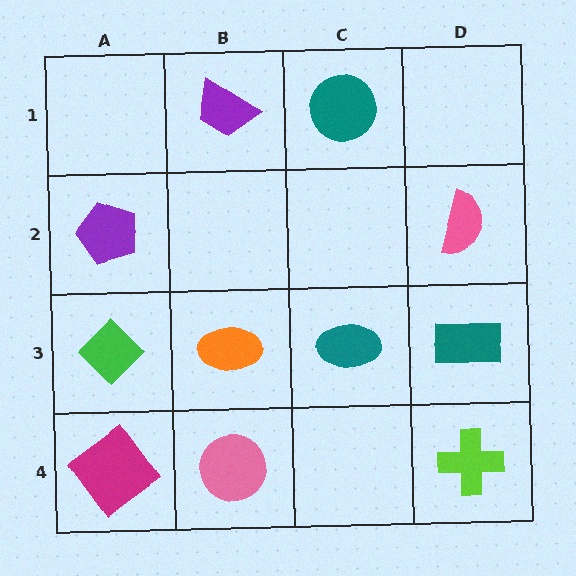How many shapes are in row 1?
2 shapes.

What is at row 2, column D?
A pink semicircle.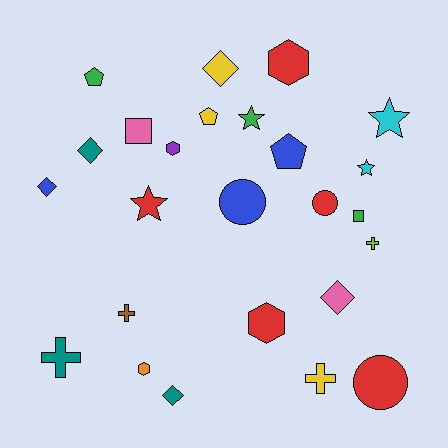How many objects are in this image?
There are 25 objects.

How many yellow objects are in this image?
There are 3 yellow objects.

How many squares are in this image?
There are 2 squares.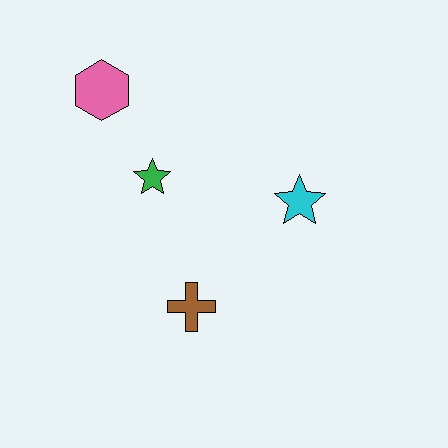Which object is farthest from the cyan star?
The pink hexagon is farthest from the cyan star.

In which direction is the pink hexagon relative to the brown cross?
The pink hexagon is above the brown cross.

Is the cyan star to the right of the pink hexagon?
Yes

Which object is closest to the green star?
The pink hexagon is closest to the green star.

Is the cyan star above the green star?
No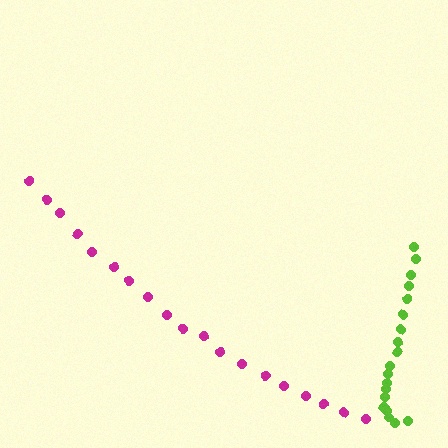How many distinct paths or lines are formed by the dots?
There are 2 distinct paths.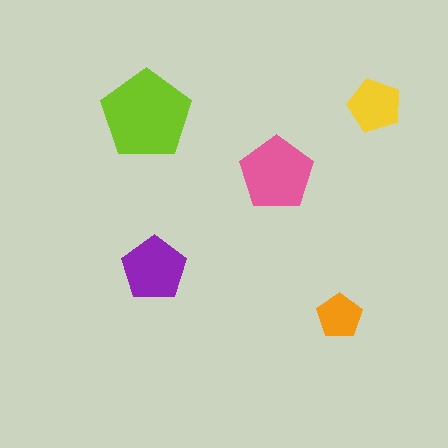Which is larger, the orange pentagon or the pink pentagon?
The pink one.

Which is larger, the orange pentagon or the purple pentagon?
The purple one.